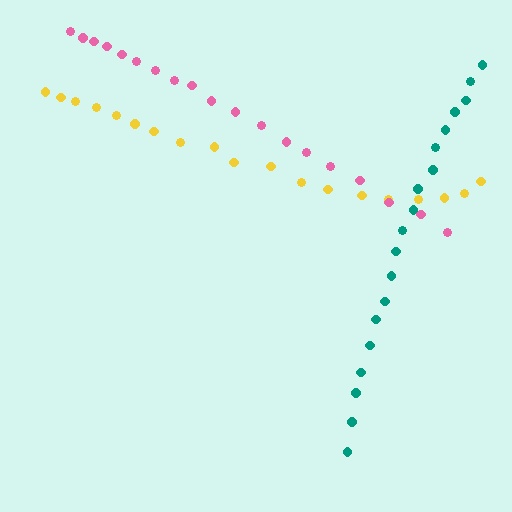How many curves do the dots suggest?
There are 3 distinct paths.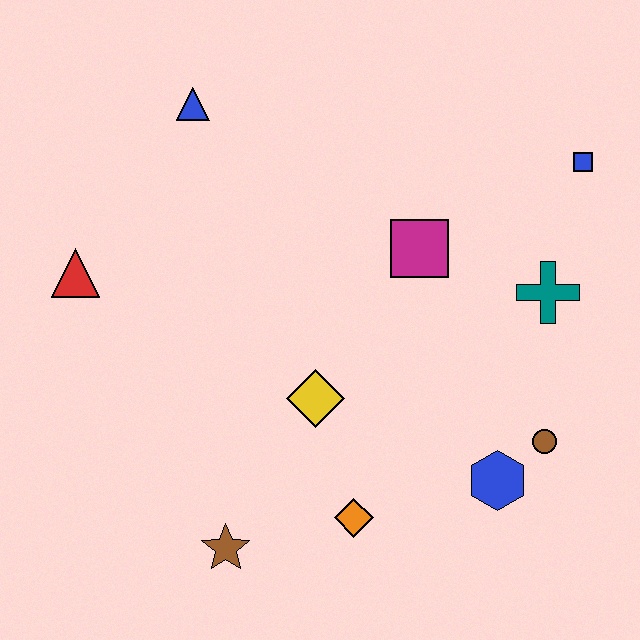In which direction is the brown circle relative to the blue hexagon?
The brown circle is to the right of the blue hexagon.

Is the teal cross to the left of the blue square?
Yes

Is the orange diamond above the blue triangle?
No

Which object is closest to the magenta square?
The teal cross is closest to the magenta square.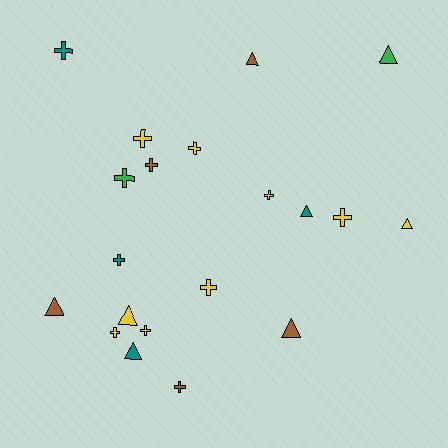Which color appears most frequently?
Yellow, with 9 objects.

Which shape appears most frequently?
Cross, with 12 objects.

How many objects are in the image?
There are 20 objects.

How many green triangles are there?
There is 1 green triangle.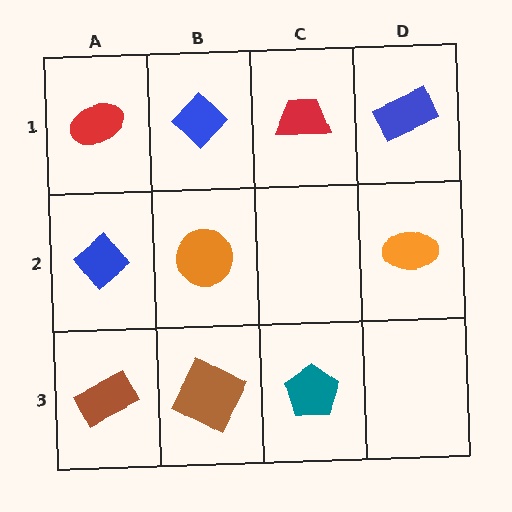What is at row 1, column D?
A blue rectangle.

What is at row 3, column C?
A teal pentagon.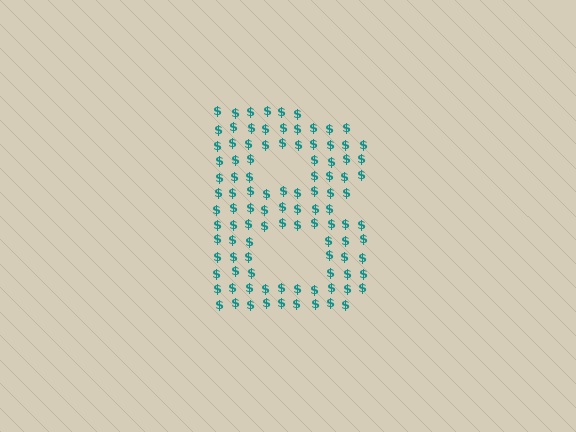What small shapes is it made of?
It is made of small dollar signs.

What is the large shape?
The large shape is the letter B.